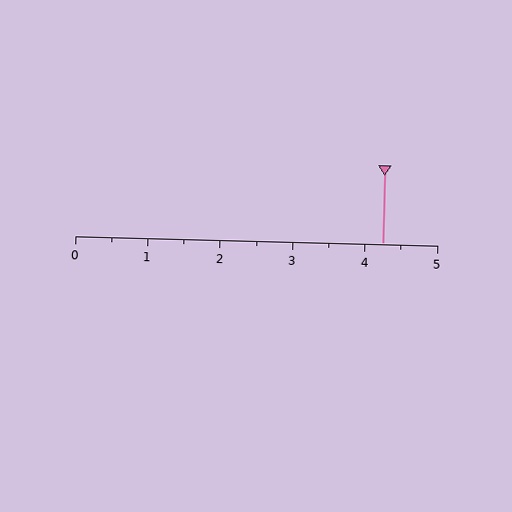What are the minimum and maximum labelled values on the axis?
The axis runs from 0 to 5.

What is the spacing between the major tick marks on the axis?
The major ticks are spaced 1 apart.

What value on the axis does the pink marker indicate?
The marker indicates approximately 4.2.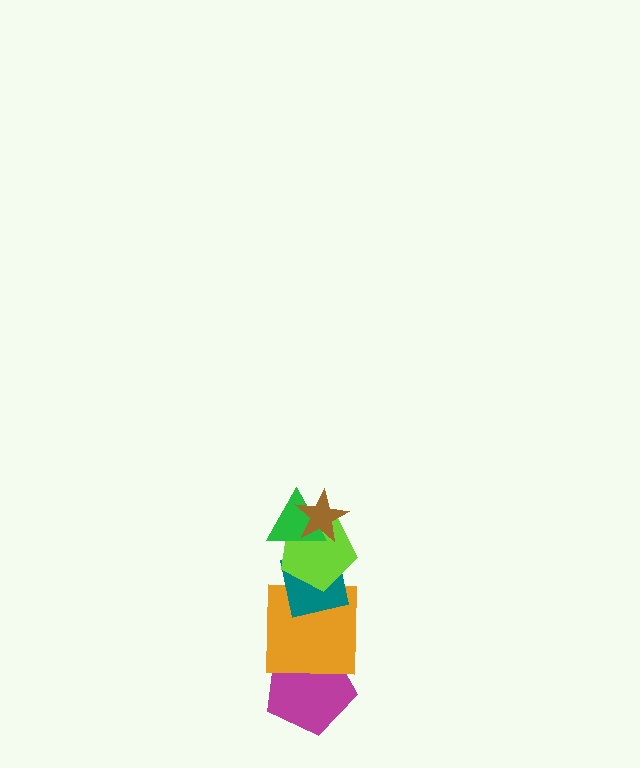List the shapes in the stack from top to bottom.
From top to bottom: the brown star, the green triangle, the lime pentagon, the teal square, the orange square, the magenta pentagon.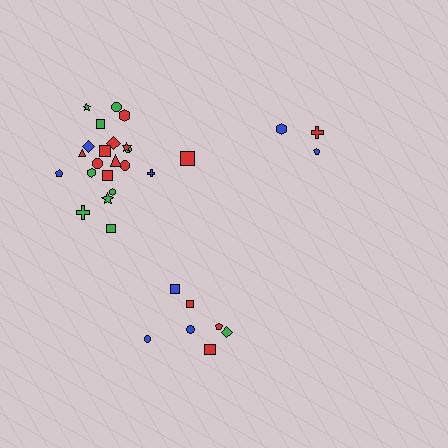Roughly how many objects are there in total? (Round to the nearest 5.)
Roughly 30 objects in total.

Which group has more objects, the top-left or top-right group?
The top-left group.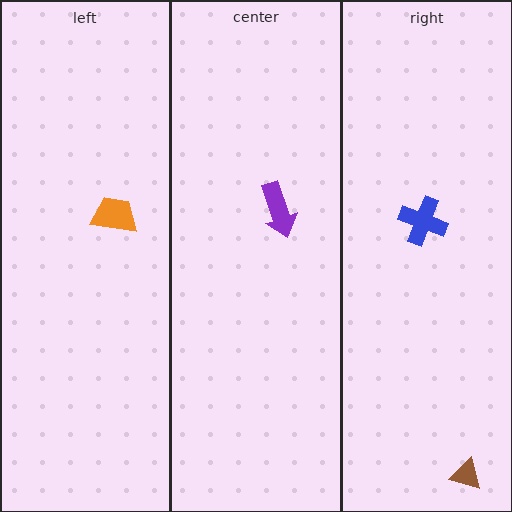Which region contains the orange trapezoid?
The left region.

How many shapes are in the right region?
2.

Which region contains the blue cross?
The right region.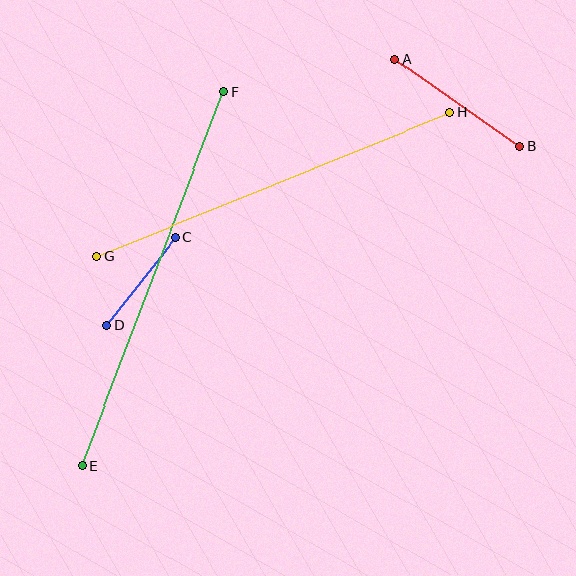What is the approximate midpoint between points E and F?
The midpoint is at approximately (153, 279) pixels.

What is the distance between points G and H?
The distance is approximately 382 pixels.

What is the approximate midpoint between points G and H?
The midpoint is at approximately (273, 185) pixels.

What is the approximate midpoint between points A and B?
The midpoint is at approximately (457, 103) pixels.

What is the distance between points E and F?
The distance is approximately 400 pixels.